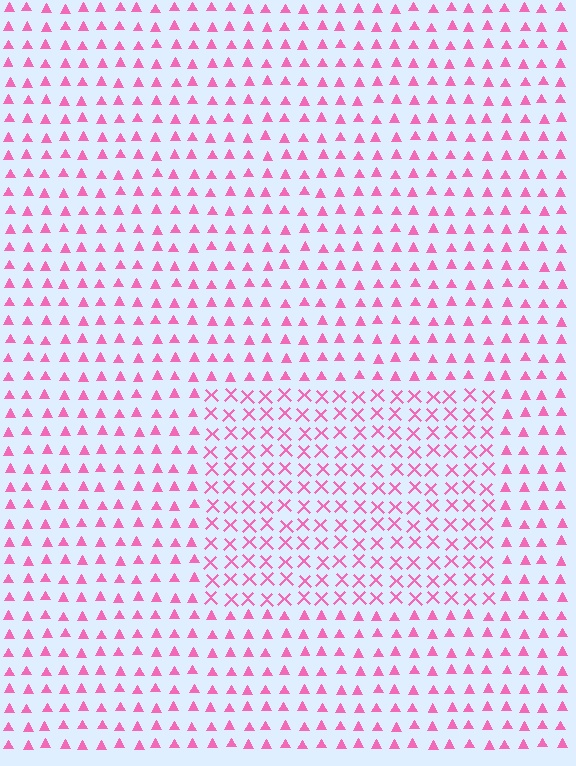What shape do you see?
I see a rectangle.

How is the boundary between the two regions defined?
The boundary is defined by a change in element shape: X marks inside vs. triangles outside. All elements share the same color and spacing.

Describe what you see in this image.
The image is filled with small pink elements arranged in a uniform grid. A rectangle-shaped region contains X marks, while the surrounding area contains triangles. The boundary is defined purely by the change in element shape.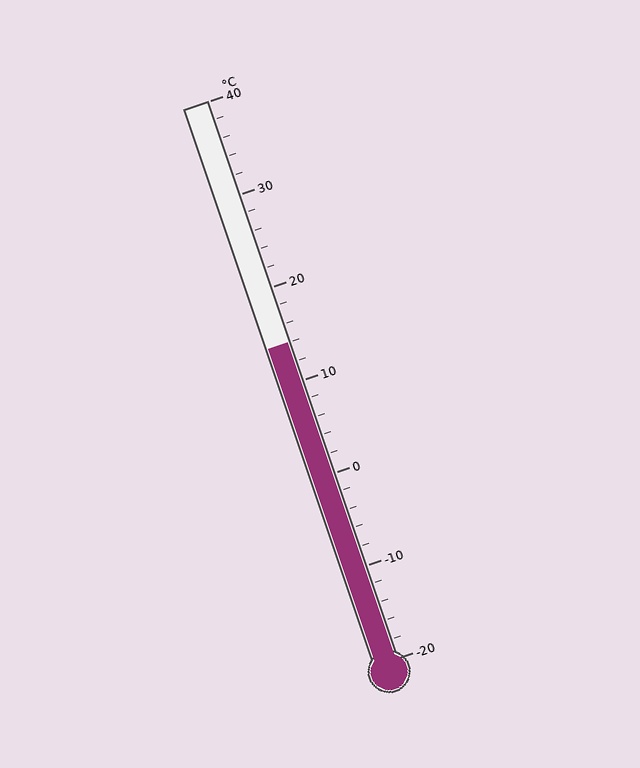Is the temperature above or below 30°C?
The temperature is below 30°C.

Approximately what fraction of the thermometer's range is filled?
The thermometer is filled to approximately 55% of its range.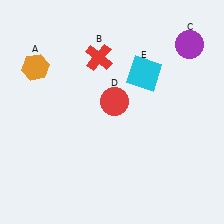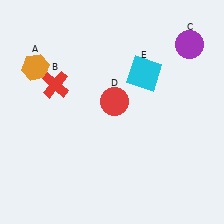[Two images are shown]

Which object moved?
The red cross (B) moved left.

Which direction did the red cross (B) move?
The red cross (B) moved left.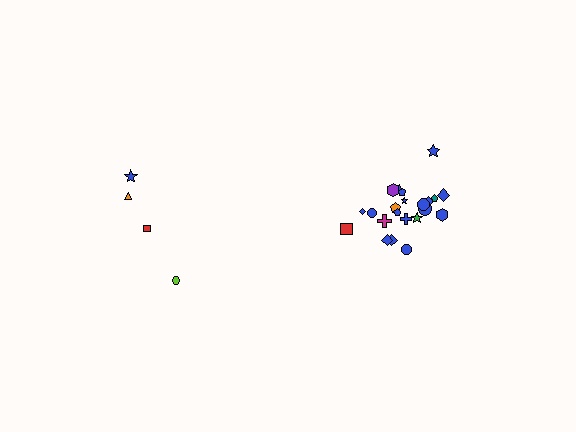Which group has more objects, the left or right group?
The right group.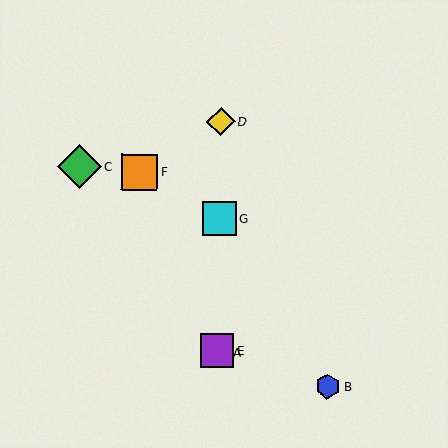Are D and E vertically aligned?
Yes, both are at x≈221.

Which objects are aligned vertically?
Objects A, D, E, G are aligned vertically.